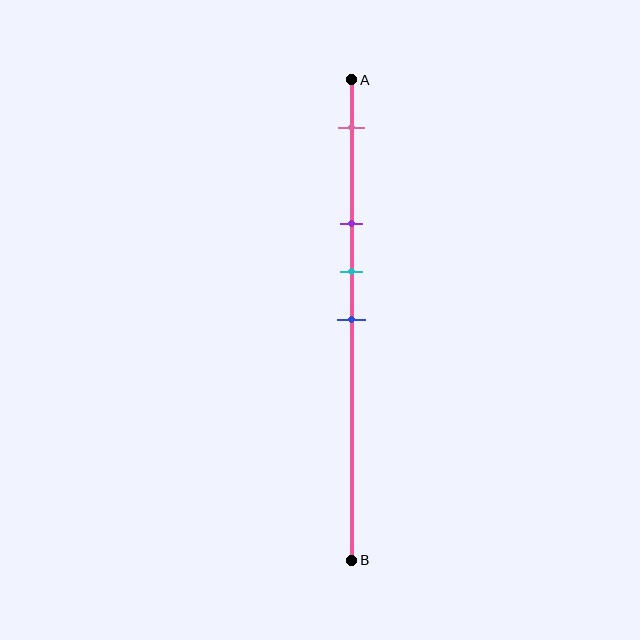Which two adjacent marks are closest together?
The cyan and blue marks are the closest adjacent pair.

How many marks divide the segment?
There are 4 marks dividing the segment.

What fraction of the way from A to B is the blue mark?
The blue mark is approximately 50% (0.5) of the way from A to B.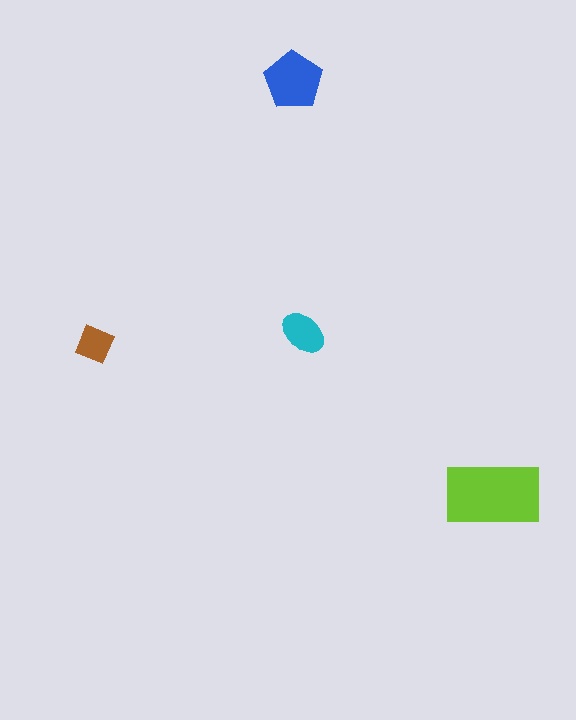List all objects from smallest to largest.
The brown diamond, the cyan ellipse, the blue pentagon, the lime rectangle.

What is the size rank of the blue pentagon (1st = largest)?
2nd.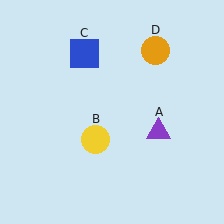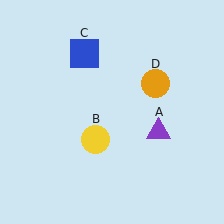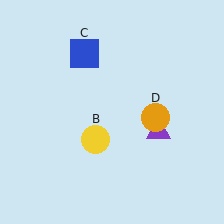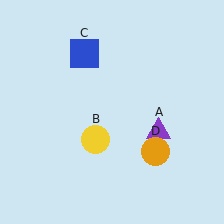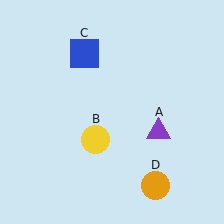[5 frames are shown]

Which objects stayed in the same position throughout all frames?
Purple triangle (object A) and yellow circle (object B) and blue square (object C) remained stationary.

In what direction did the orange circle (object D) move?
The orange circle (object D) moved down.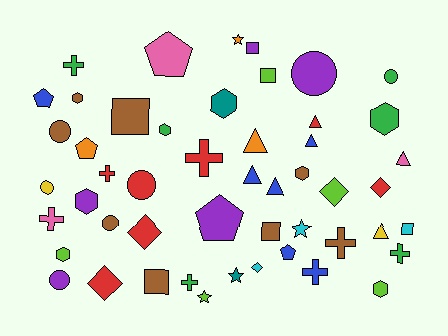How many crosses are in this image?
There are 8 crosses.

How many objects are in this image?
There are 50 objects.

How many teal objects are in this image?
There are 2 teal objects.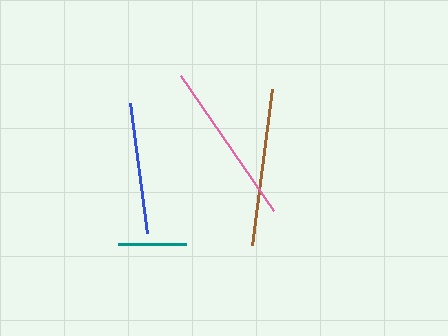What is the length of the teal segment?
The teal segment is approximately 67 pixels long.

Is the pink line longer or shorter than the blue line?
The pink line is longer than the blue line.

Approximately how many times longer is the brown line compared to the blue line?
The brown line is approximately 1.2 times the length of the blue line.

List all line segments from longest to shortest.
From longest to shortest: pink, brown, blue, teal.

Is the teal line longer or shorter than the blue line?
The blue line is longer than the teal line.